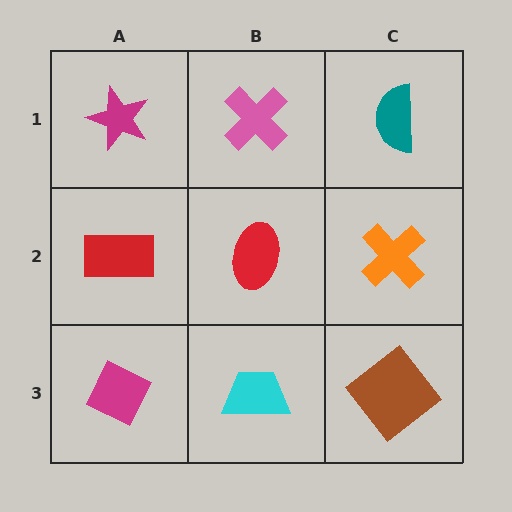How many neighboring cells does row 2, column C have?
3.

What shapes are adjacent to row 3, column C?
An orange cross (row 2, column C), a cyan trapezoid (row 3, column B).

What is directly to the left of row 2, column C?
A red ellipse.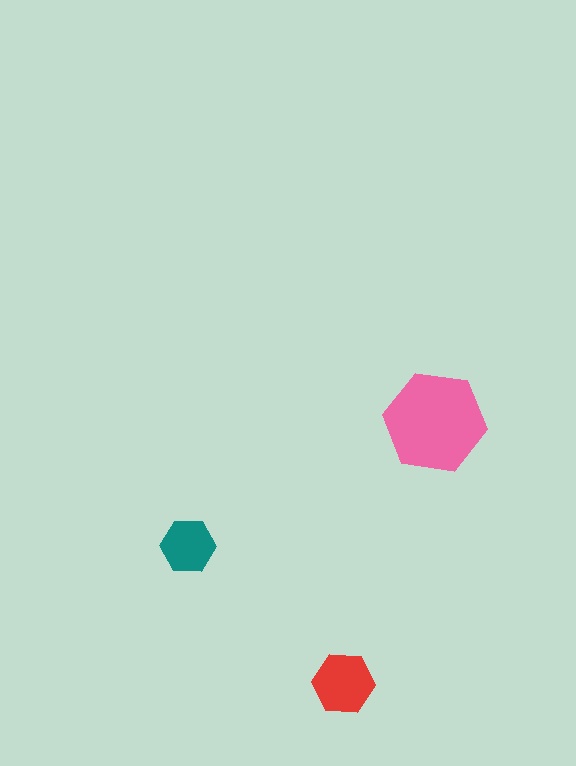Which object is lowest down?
The red hexagon is bottommost.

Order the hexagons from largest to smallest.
the pink one, the red one, the teal one.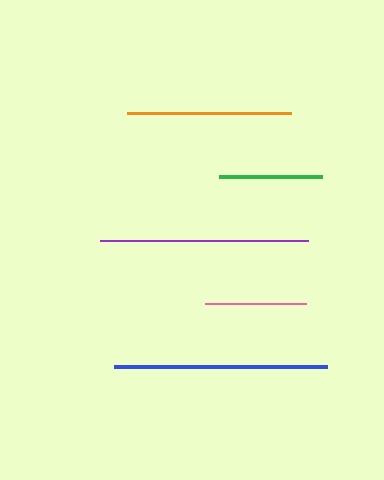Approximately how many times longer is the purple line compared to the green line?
The purple line is approximately 2.0 times the length of the green line.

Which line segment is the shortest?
The pink line is the shortest at approximately 102 pixels.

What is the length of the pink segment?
The pink segment is approximately 102 pixels long.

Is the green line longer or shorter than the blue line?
The blue line is longer than the green line.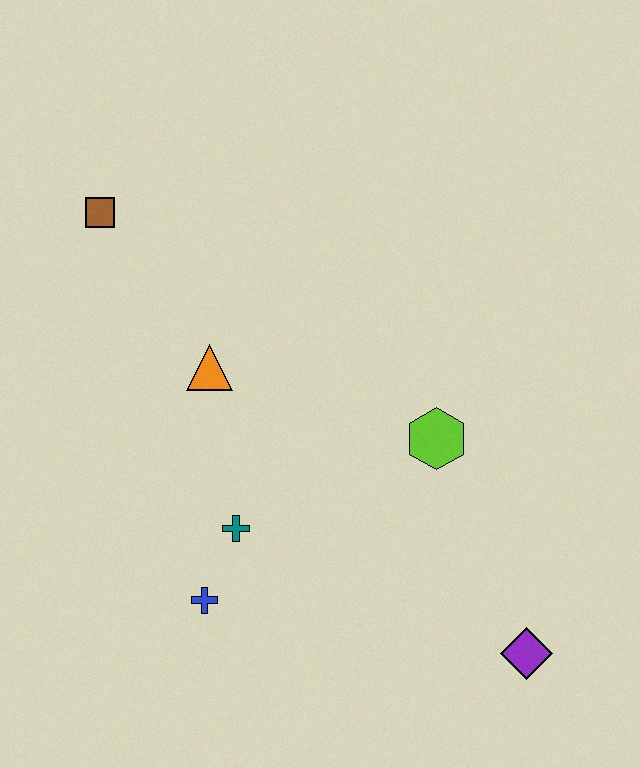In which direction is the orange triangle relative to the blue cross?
The orange triangle is above the blue cross.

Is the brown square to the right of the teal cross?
No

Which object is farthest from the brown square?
The purple diamond is farthest from the brown square.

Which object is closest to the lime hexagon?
The teal cross is closest to the lime hexagon.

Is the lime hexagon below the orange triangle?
Yes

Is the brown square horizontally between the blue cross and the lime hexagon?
No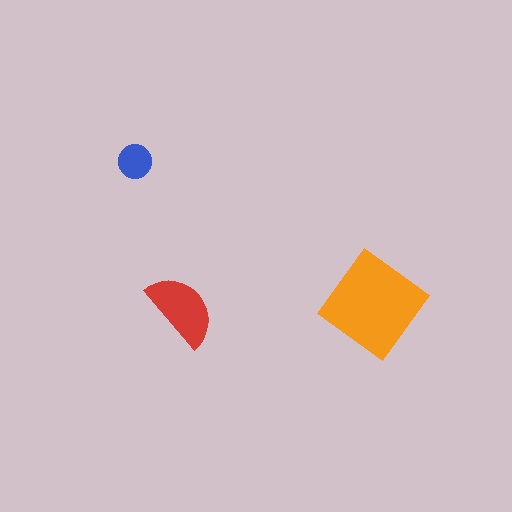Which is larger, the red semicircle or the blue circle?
The red semicircle.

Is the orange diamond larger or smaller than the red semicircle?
Larger.